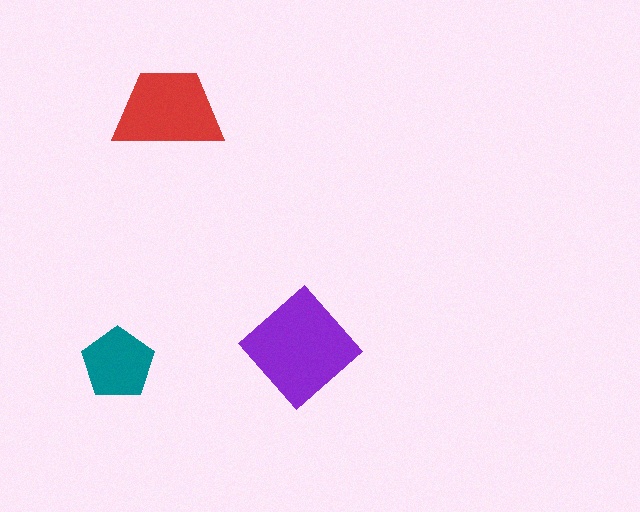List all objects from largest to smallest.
The purple diamond, the red trapezoid, the teal pentagon.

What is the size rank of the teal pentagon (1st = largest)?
3rd.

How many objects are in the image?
There are 3 objects in the image.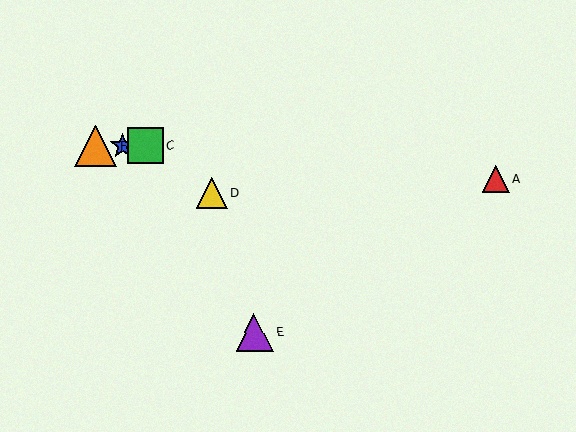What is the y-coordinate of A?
Object A is at y≈179.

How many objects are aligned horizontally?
3 objects (B, C, F) are aligned horizontally.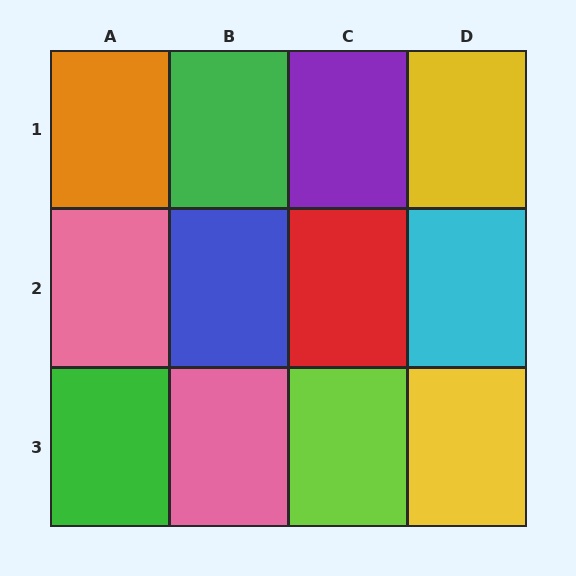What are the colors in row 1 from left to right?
Orange, green, purple, yellow.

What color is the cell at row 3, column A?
Green.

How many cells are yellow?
2 cells are yellow.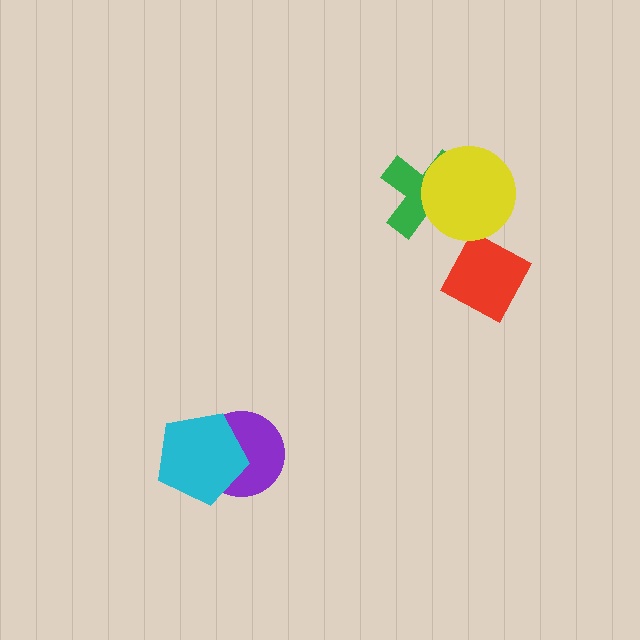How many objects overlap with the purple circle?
1 object overlaps with the purple circle.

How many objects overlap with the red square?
0 objects overlap with the red square.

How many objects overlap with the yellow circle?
1 object overlaps with the yellow circle.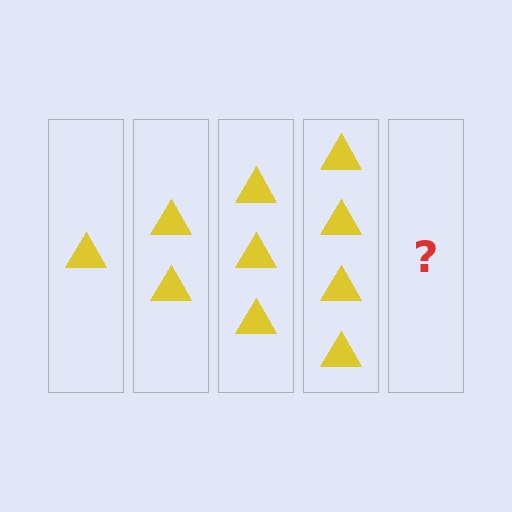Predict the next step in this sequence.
The next step is 5 triangles.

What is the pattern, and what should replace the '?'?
The pattern is that each step adds one more triangle. The '?' should be 5 triangles.